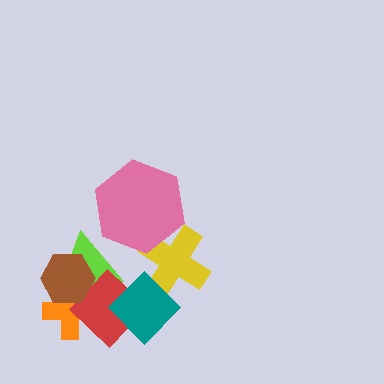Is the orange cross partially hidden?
Yes, it is partially covered by another shape.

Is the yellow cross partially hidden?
Yes, it is partially covered by another shape.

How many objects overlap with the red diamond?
3 objects overlap with the red diamond.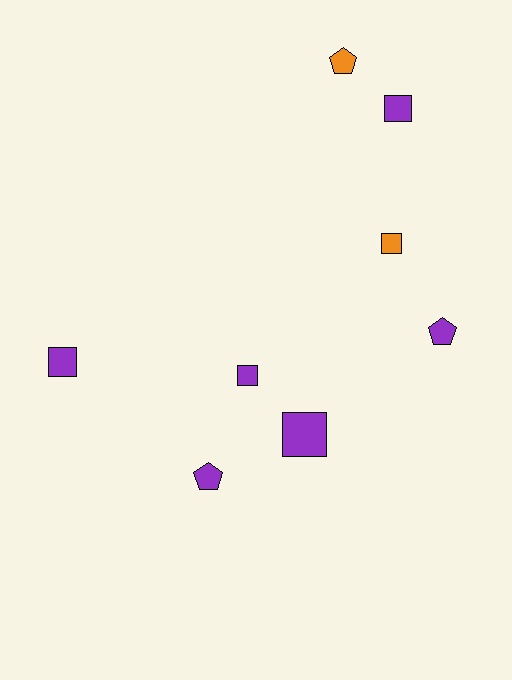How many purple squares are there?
There are 4 purple squares.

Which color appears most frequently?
Purple, with 6 objects.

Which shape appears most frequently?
Square, with 5 objects.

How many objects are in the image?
There are 8 objects.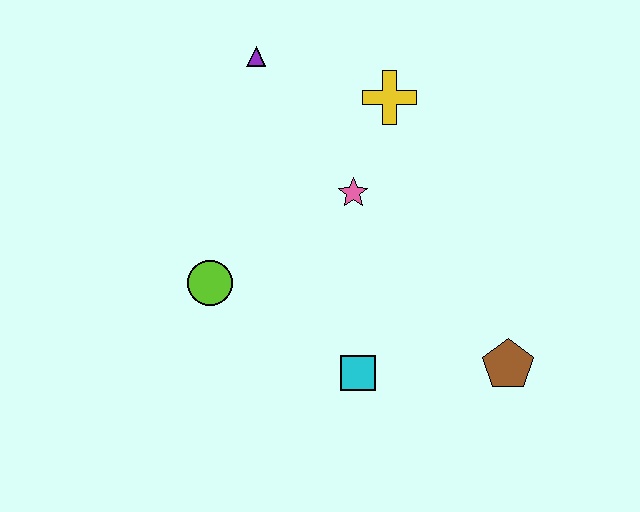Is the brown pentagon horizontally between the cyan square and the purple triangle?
No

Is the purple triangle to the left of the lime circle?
No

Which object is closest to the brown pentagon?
The cyan square is closest to the brown pentagon.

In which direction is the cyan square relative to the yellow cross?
The cyan square is below the yellow cross.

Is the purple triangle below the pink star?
No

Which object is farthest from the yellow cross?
The brown pentagon is farthest from the yellow cross.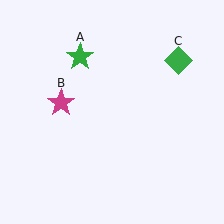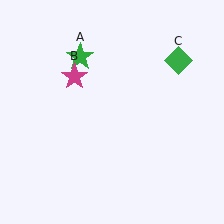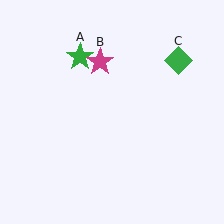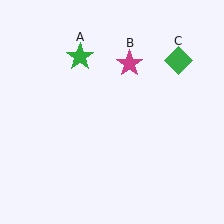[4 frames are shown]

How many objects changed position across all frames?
1 object changed position: magenta star (object B).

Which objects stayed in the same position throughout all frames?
Green star (object A) and green diamond (object C) remained stationary.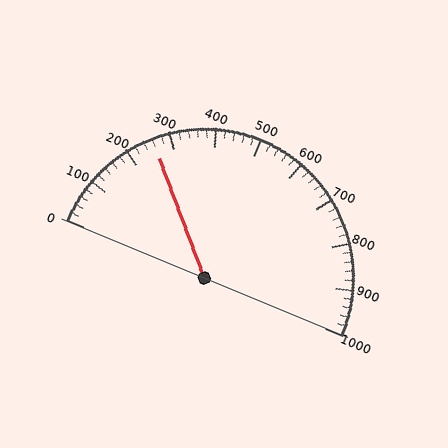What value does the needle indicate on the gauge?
The needle indicates approximately 260.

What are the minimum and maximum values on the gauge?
The gauge ranges from 0 to 1000.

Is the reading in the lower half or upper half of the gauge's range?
The reading is in the lower half of the range (0 to 1000).